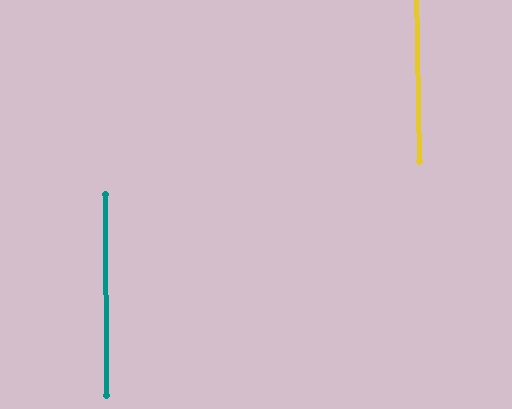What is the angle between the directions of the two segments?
Approximately 1 degree.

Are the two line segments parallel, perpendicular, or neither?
Parallel — their directions differ by only 1.0°.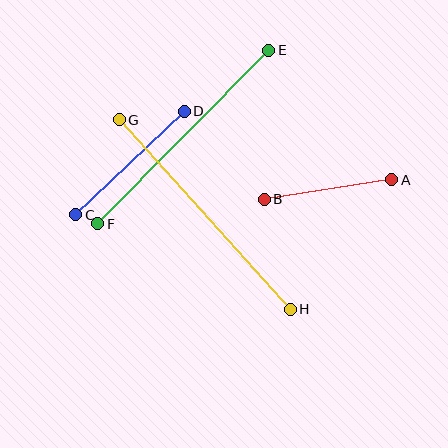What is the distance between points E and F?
The distance is approximately 244 pixels.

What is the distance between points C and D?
The distance is approximately 150 pixels.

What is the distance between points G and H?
The distance is approximately 255 pixels.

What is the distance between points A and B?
The distance is approximately 129 pixels.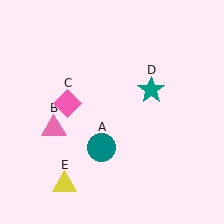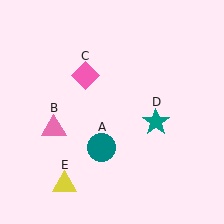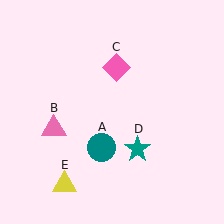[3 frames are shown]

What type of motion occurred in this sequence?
The pink diamond (object C), teal star (object D) rotated clockwise around the center of the scene.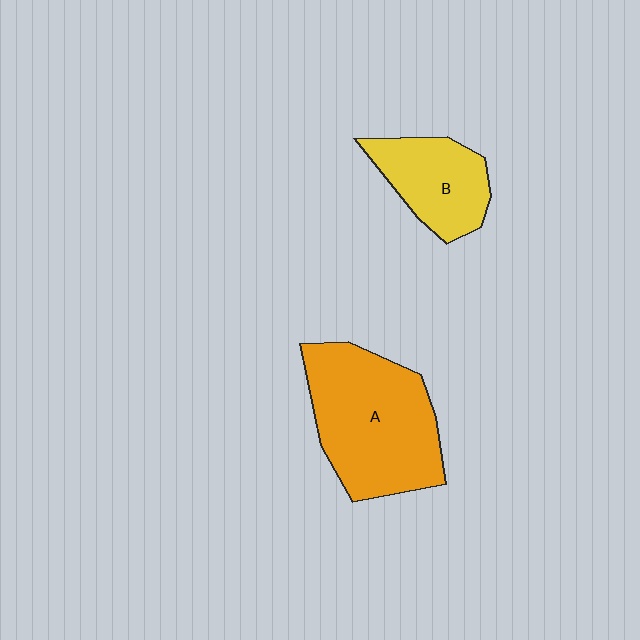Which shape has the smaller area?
Shape B (yellow).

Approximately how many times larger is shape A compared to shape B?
Approximately 1.8 times.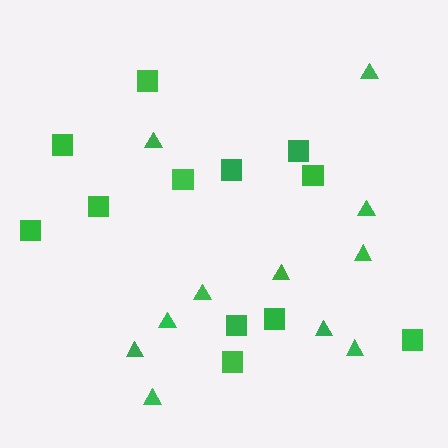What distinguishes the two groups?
There are 2 groups: one group of squares (12) and one group of triangles (11).